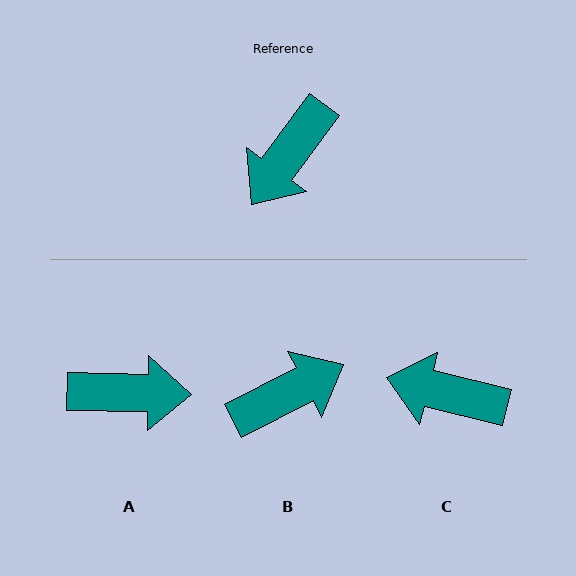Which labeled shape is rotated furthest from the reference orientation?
B, about 154 degrees away.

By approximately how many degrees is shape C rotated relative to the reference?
Approximately 67 degrees clockwise.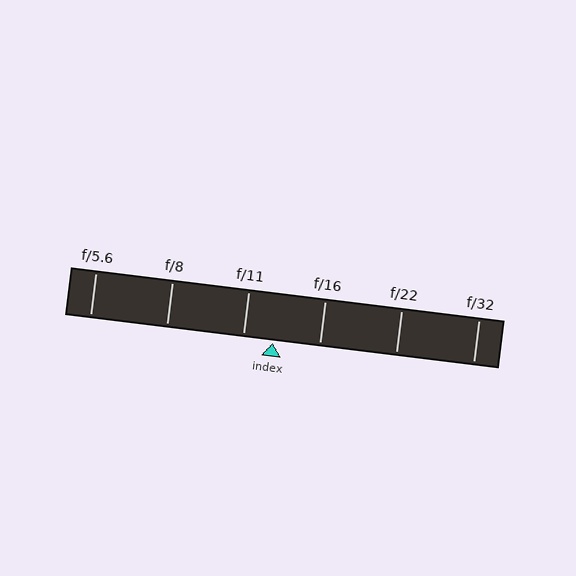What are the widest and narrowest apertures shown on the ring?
The widest aperture shown is f/5.6 and the narrowest is f/32.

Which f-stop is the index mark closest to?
The index mark is closest to f/11.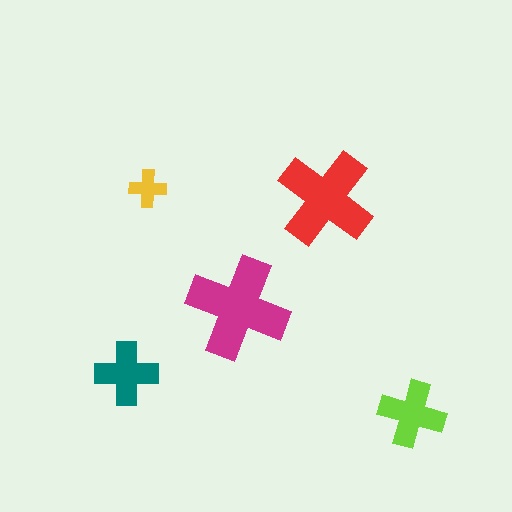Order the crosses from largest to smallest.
the magenta one, the red one, the lime one, the teal one, the yellow one.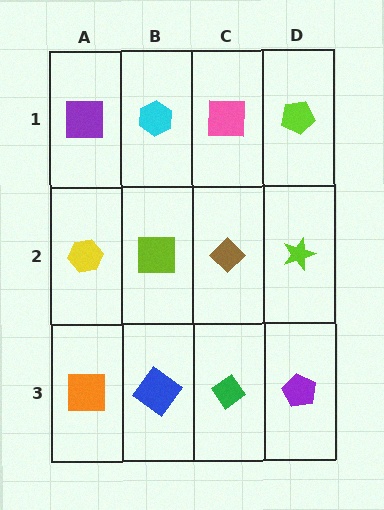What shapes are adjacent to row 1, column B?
A lime square (row 2, column B), a purple square (row 1, column A), a pink square (row 1, column C).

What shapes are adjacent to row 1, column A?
A yellow hexagon (row 2, column A), a cyan hexagon (row 1, column B).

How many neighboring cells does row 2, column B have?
4.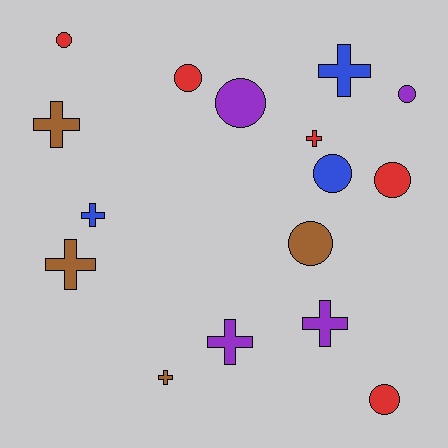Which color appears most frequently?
Red, with 5 objects.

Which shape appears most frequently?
Cross, with 8 objects.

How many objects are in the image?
There are 16 objects.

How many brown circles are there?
There is 1 brown circle.